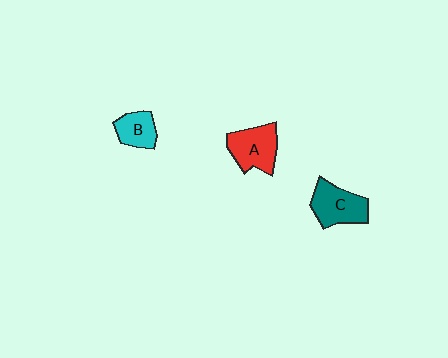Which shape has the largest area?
Shape A (red).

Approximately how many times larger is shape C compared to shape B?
Approximately 1.5 times.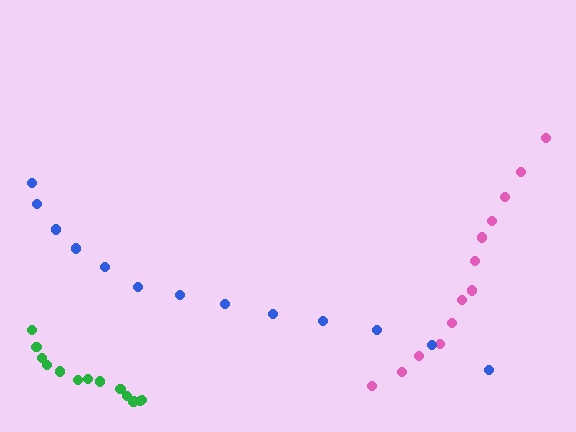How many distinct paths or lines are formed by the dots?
There are 3 distinct paths.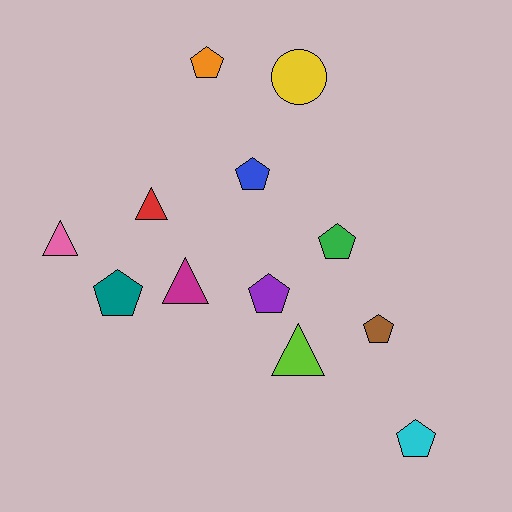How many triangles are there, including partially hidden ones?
There are 4 triangles.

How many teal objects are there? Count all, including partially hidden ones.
There is 1 teal object.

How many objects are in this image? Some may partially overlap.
There are 12 objects.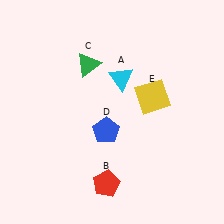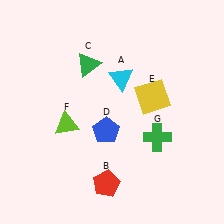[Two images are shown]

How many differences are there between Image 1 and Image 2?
There are 2 differences between the two images.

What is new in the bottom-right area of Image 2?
A green cross (G) was added in the bottom-right area of Image 2.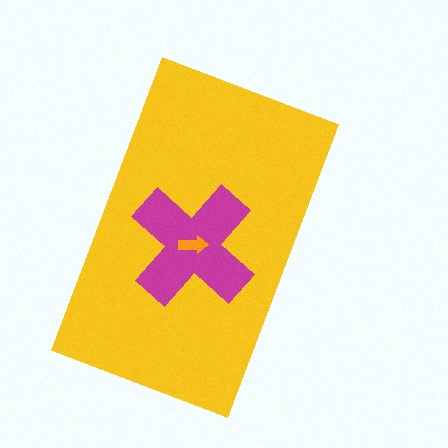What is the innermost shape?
The orange arrow.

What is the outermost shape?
The yellow rectangle.